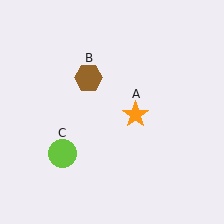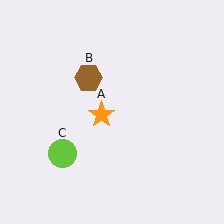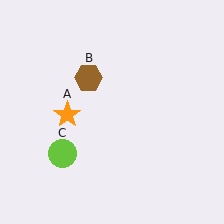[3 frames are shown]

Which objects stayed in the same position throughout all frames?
Brown hexagon (object B) and lime circle (object C) remained stationary.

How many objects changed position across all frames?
1 object changed position: orange star (object A).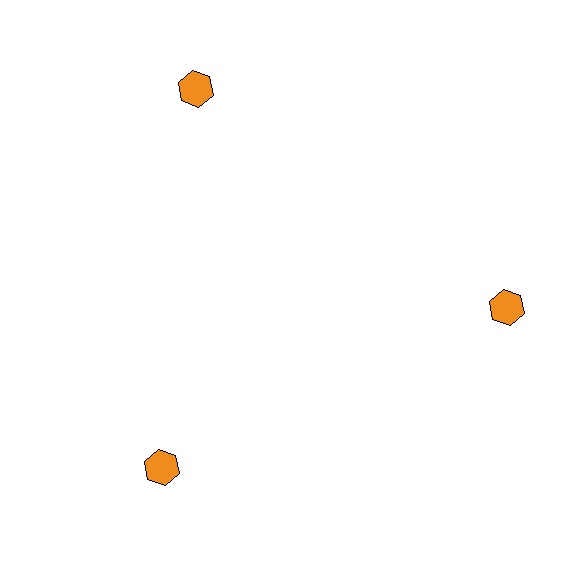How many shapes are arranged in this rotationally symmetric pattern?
There are 3 shapes, arranged in 3 groups of 1.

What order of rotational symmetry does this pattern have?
This pattern has 3-fold rotational symmetry.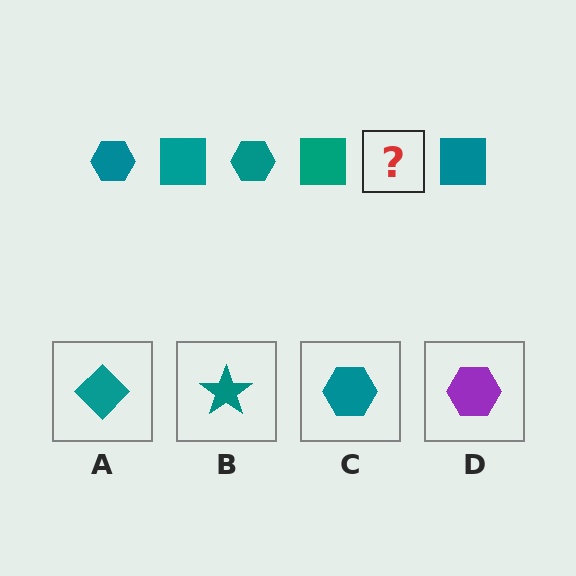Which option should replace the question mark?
Option C.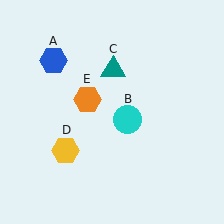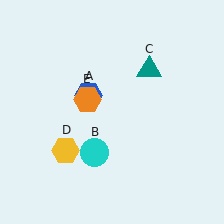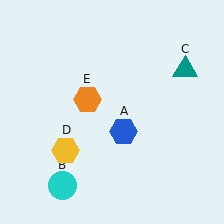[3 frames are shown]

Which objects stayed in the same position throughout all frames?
Yellow hexagon (object D) and orange hexagon (object E) remained stationary.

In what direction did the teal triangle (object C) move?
The teal triangle (object C) moved right.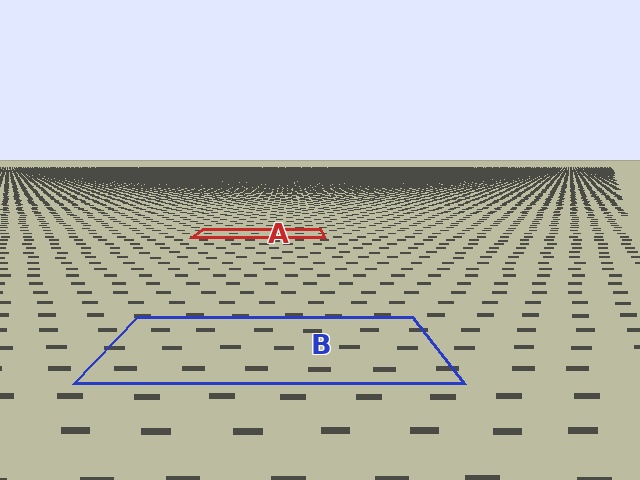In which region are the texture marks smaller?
The texture marks are smaller in region A, because it is farther away.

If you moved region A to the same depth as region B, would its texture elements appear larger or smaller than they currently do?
They would appear larger. At a closer depth, the same texture elements are projected at a bigger on-screen size.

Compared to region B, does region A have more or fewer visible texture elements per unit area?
Region A has more texture elements per unit area — they are packed more densely because it is farther away.